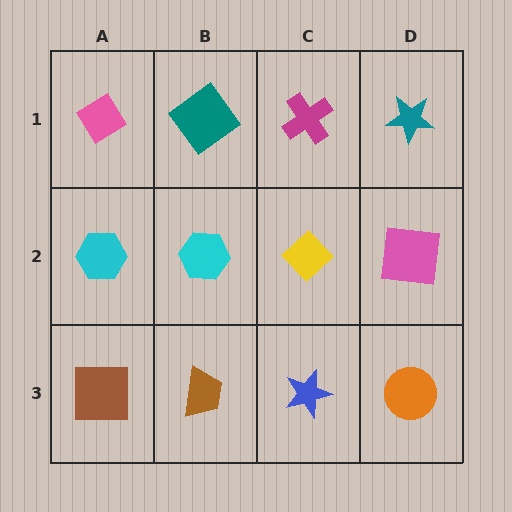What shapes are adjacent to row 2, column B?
A teal diamond (row 1, column B), a brown trapezoid (row 3, column B), a cyan hexagon (row 2, column A), a yellow diamond (row 2, column C).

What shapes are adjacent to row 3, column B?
A cyan hexagon (row 2, column B), a brown square (row 3, column A), a blue star (row 3, column C).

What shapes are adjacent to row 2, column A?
A pink diamond (row 1, column A), a brown square (row 3, column A), a cyan hexagon (row 2, column B).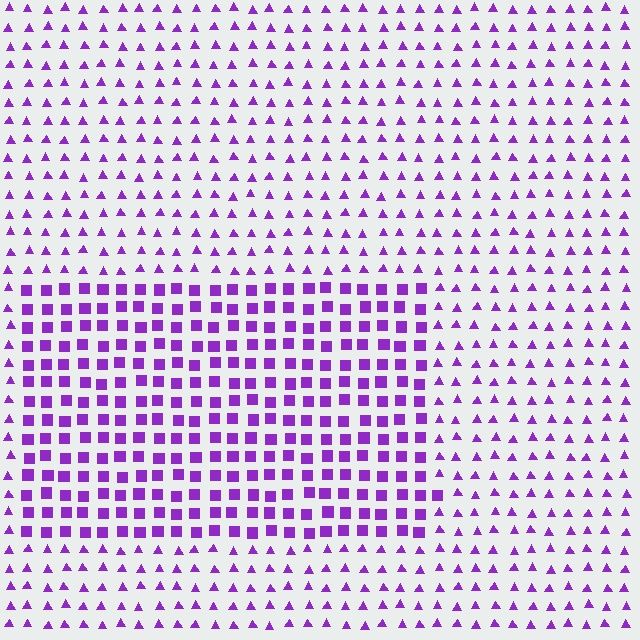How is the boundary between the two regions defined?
The boundary is defined by a change in element shape: squares inside vs. triangles outside. All elements share the same color and spacing.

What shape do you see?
I see a rectangle.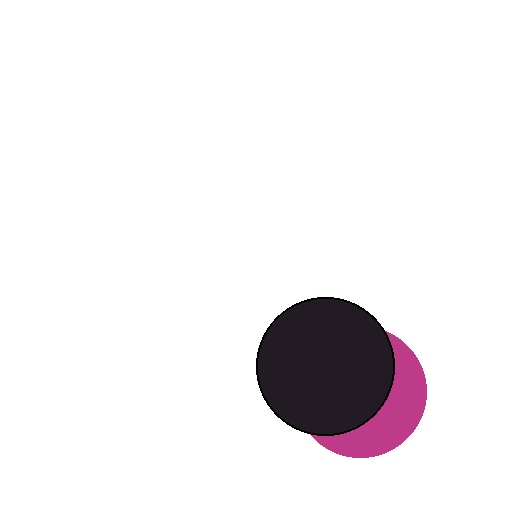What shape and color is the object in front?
The object in front is a black circle.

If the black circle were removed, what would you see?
You would see the complete magenta circle.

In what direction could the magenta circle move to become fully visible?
The magenta circle could move toward the lower-right. That would shift it out from behind the black circle entirely.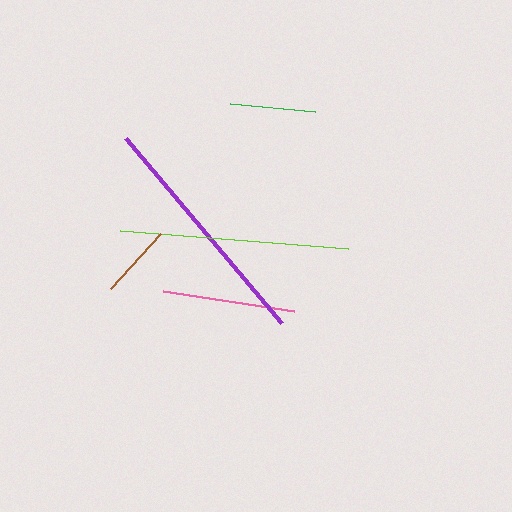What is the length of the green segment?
The green segment is approximately 86 pixels long.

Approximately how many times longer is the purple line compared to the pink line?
The purple line is approximately 1.8 times the length of the pink line.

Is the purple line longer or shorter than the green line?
The purple line is longer than the green line.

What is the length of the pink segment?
The pink segment is approximately 132 pixels long.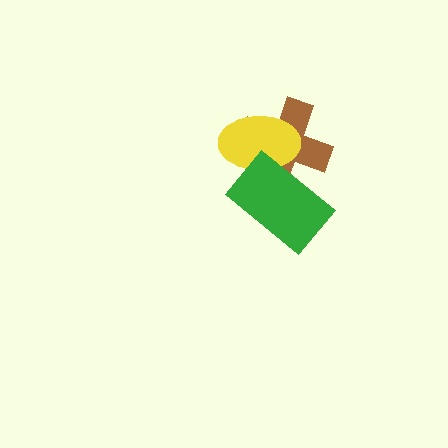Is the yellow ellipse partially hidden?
Yes, it is partially covered by another shape.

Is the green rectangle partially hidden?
No, no other shape covers it.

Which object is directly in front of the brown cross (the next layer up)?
The yellow ellipse is directly in front of the brown cross.